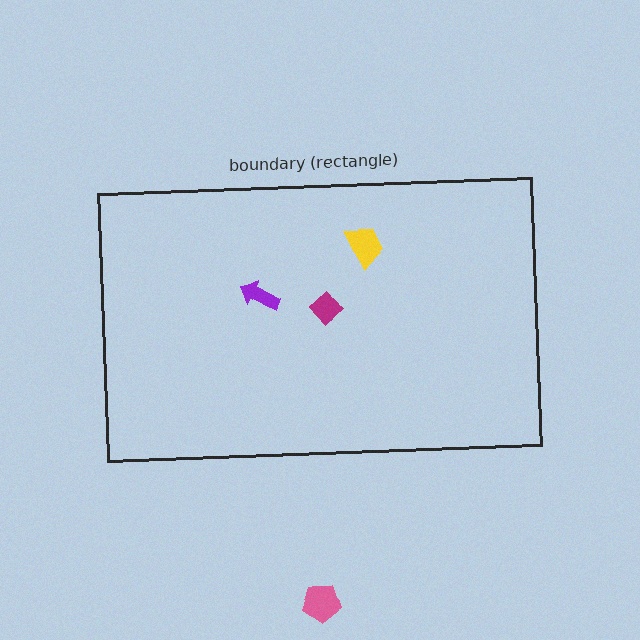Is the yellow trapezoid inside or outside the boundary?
Inside.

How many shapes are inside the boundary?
3 inside, 1 outside.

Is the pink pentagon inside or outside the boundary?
Outside.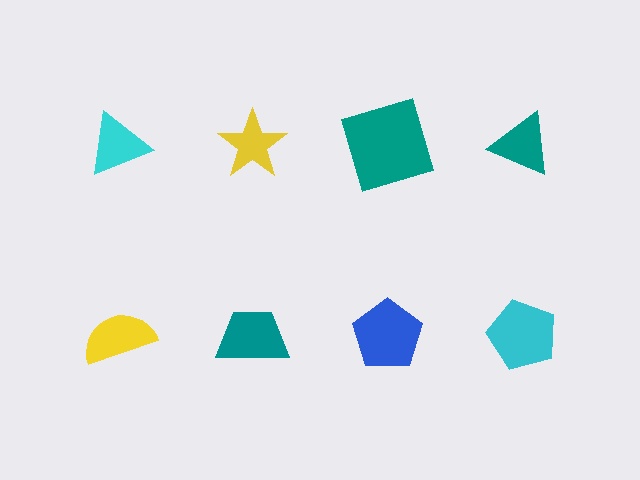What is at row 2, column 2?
A teal trapezoid.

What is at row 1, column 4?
A teal triangle.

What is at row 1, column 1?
A cyan triangle.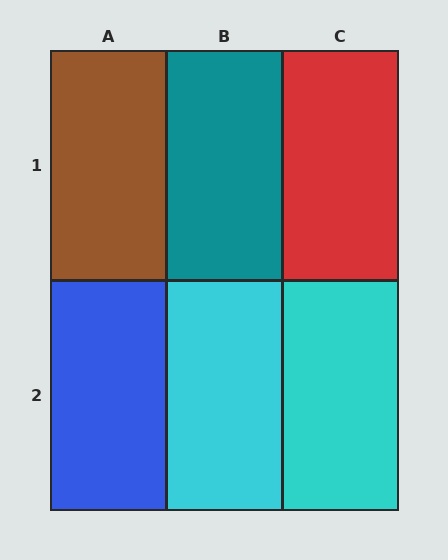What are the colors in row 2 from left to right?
Blue, cyan, cyan.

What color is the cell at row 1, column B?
Teal.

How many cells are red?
1 cell is red.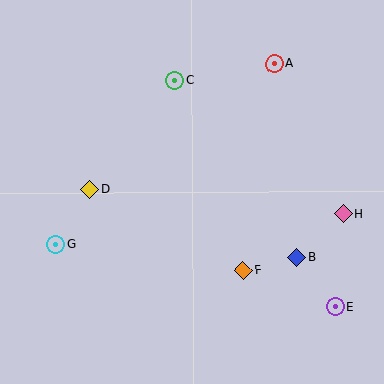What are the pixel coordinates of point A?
Point A is at (274, 64).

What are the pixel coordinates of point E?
Point E is at (335, 307).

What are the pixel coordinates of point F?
Point F is at (243, 270).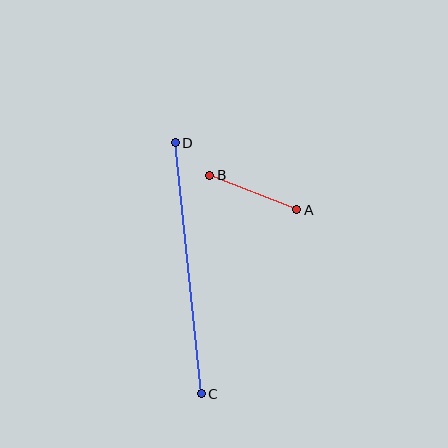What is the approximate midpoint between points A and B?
The midpoint is at approximately (253, 193) pixels.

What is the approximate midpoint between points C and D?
The midpoint is at approximately (188, 268) pixels.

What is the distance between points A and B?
The distance is approximately 94 pixels.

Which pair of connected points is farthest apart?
Points C and D are farthest apart.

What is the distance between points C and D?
The distance is approximately 252 pixels.